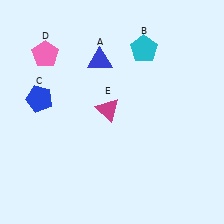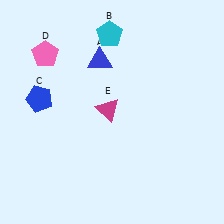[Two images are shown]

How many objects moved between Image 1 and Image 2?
1 object moved between the two images.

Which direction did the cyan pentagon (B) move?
The cyan pentagon (B) moved left.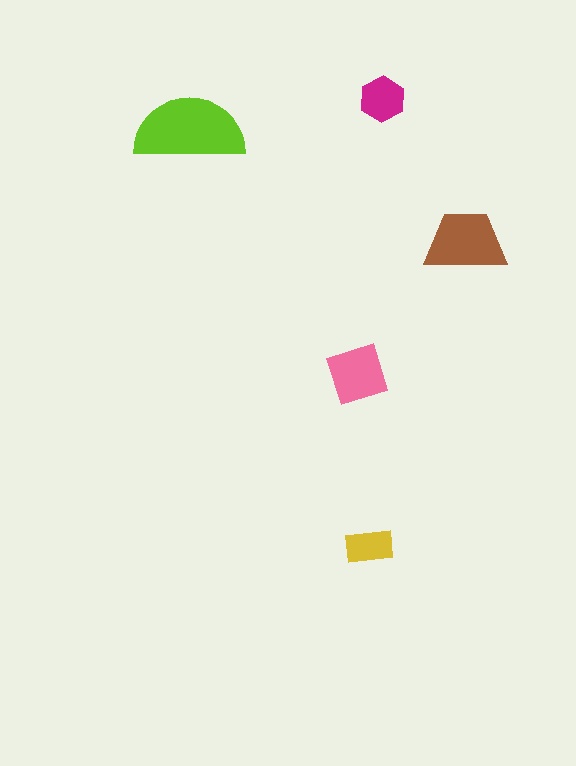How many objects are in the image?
There are 5 objects in the image.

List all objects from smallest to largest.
The yellow rectangle, the magenta hexagon, the pink diamond, the brown trapezoid, the lime semicircle.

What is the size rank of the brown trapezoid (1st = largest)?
2nd.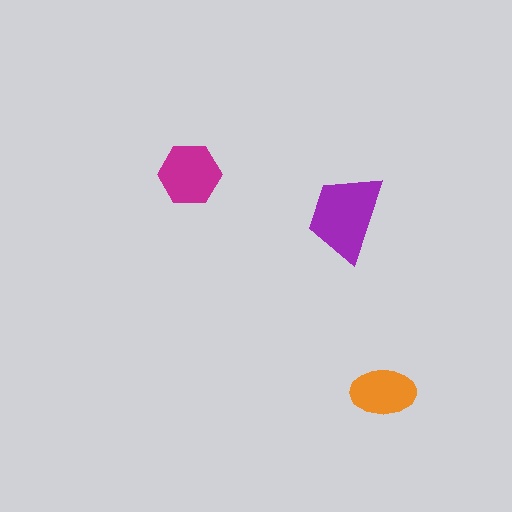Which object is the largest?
The purple trapezoid.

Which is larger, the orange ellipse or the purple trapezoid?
The purple trapezoid.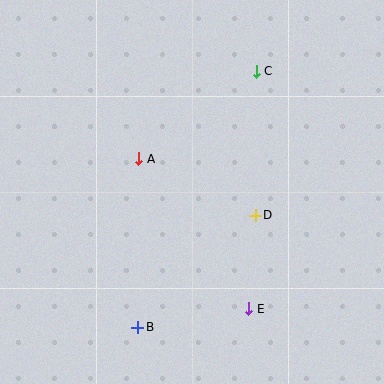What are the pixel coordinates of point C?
Point C is at (256, 71).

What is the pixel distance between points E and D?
The distance between E and D is 93 pixels.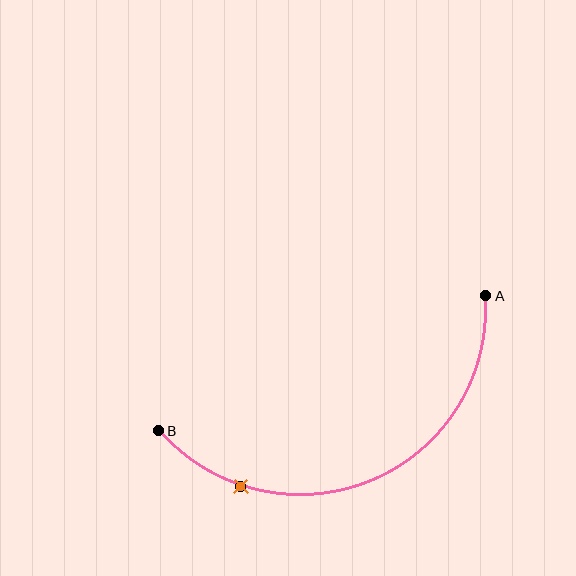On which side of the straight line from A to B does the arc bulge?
The arc bulges below the straight line connecting A and B.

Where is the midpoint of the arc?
The arc midpoint is the point on the curve farthest from the straight line joining A and B. It sits below that line.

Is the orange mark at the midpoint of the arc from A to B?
No. The orange mark lies on the arc but is closer to endpoint B. The arc midpoint would be at the point on the curve equidistant along the arc from both A and B.